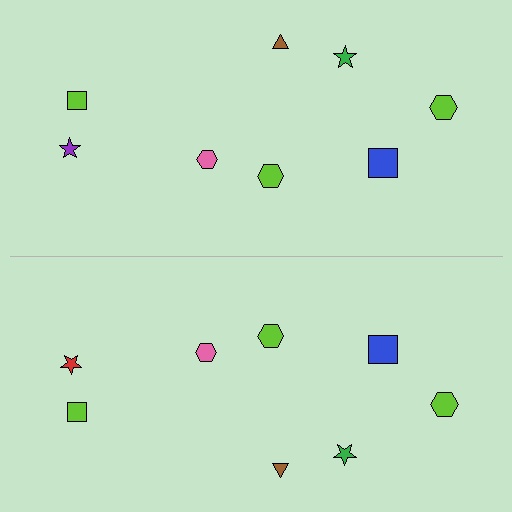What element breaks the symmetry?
The red star on the bottom side breaks the symmetry — its mirror counterpart is purple.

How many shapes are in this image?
There are 16 shapes in this image.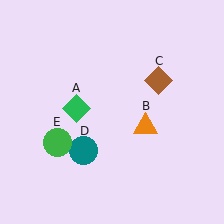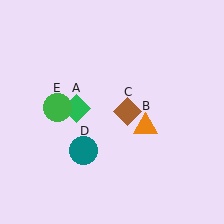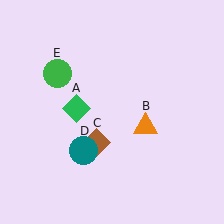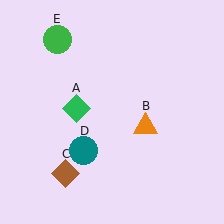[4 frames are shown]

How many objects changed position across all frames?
2 objects changed position: brown diamond (object C), green circle (object E).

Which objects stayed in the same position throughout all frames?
Green diamond (object A) and orange triangle (object B) and teal circle (object D) remained stationary.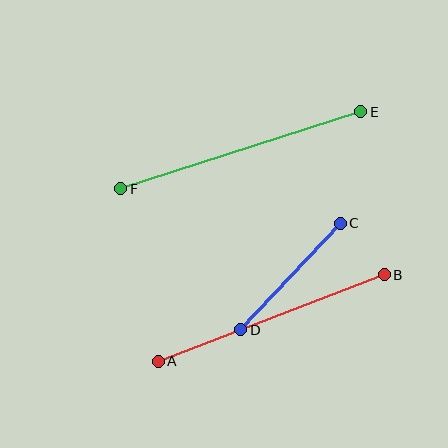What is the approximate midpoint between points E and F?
The midpoint is at approximately (241, 150) pixels.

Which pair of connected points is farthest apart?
Points E and F are farthest apart.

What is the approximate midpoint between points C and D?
The midpoint is at approximately (291, 277) pixels.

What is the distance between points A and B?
The distance is approximately 242 pixels.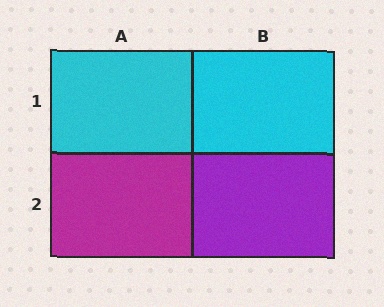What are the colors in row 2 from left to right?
Magenta, purple.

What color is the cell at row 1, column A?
Cyan.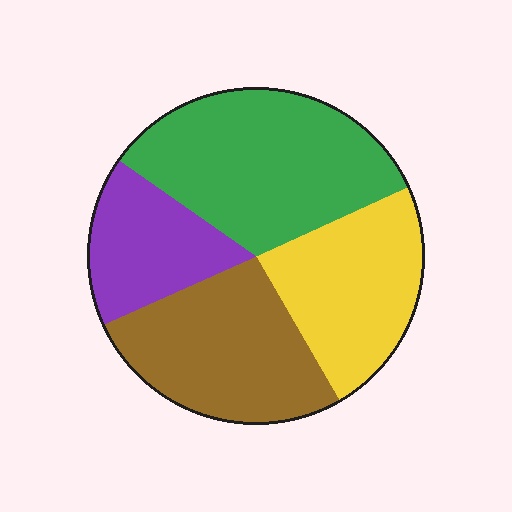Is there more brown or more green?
Green.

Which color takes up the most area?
Green, at roughly 35%.